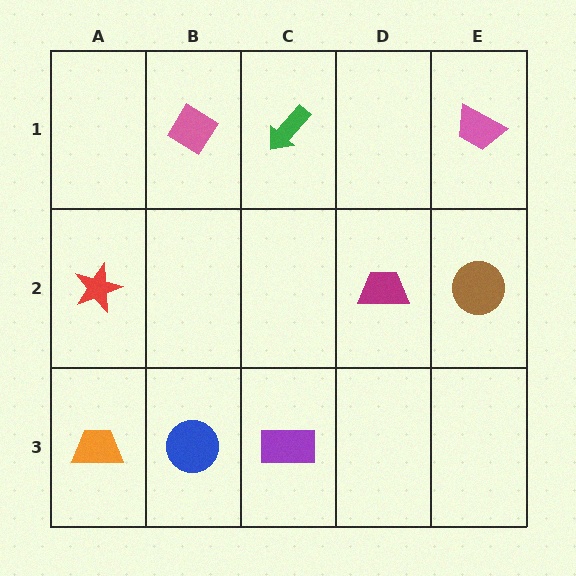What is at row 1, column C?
A green arrow.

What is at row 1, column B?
A pink diamond.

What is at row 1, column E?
A pink trapezoid.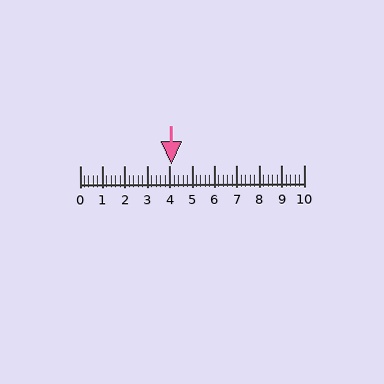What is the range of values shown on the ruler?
The ruler shows values from 0 to 10.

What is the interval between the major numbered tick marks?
The major tick marks are spaced 1 units apart.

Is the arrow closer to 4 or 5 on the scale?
The arrow is closer to 4.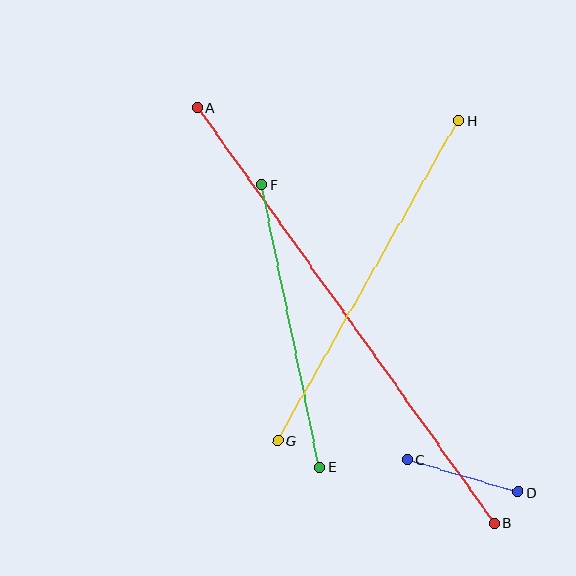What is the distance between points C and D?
The distance is approximately 115 pixels.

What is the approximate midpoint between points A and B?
The midpoint is at approximately (346, 315) pixels.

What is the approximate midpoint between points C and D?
The midpoint is at approximately (463, 476) pixels.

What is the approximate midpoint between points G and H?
The midpoint is at approximately (368, 280) pixels.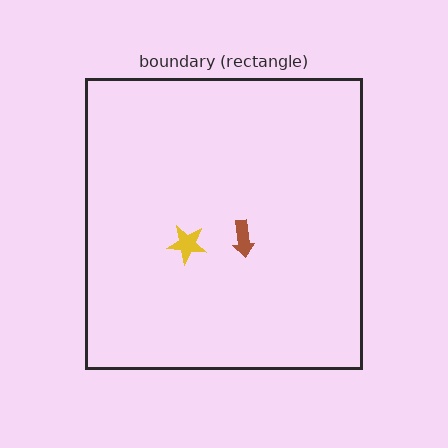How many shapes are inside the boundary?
2 inside, 0 outside.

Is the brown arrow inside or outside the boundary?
Inside.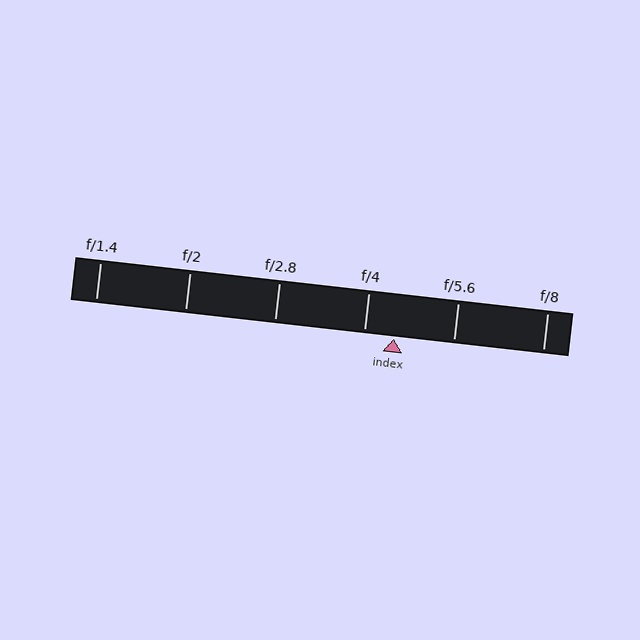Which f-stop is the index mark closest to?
The index mark is closest to f/4.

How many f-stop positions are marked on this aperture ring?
There are 6 f-stop positions marked.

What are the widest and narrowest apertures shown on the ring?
The widest aperture shown is f/1.4 and the narrowest is f/8.